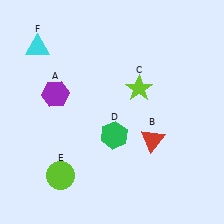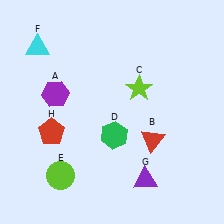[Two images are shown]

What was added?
A purple triangle (G), a red pentagon (H) were added in Image 2.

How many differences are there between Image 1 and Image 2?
There are 2 differences between the two images.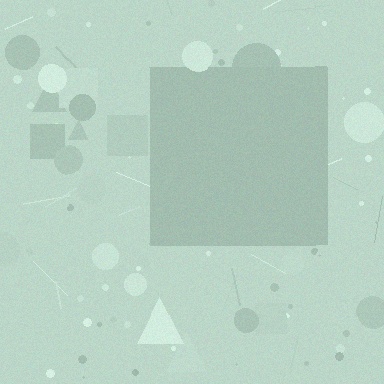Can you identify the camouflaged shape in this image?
The camouflaged shape is a square.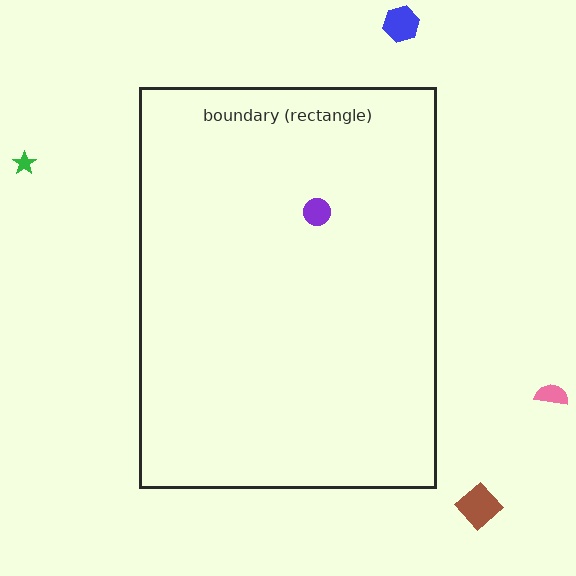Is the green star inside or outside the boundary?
Outside.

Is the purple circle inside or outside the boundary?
Inside.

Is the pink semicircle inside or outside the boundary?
Outside.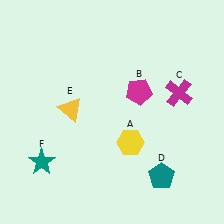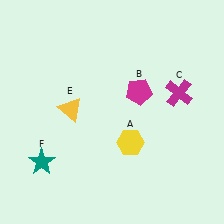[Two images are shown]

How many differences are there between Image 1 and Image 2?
There is 1 difference between the two images.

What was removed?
The teal pentagon (D) was removed in Image 2.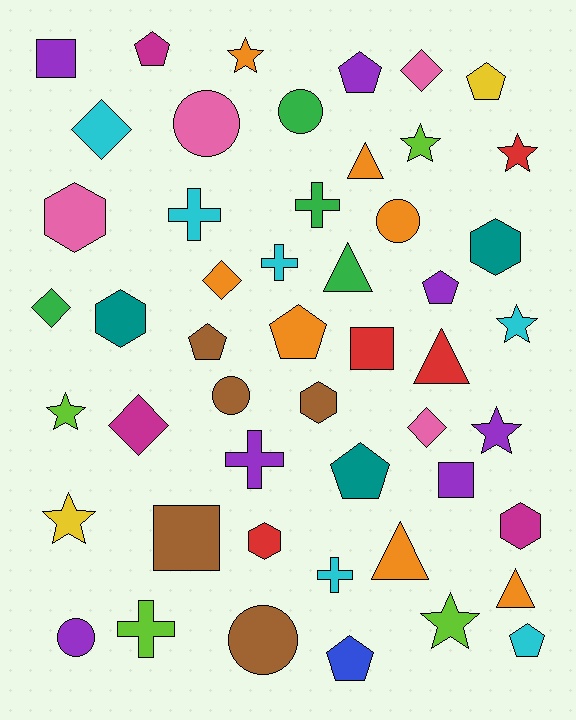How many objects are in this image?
There are 50 objects.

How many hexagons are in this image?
There are 6 hexagons.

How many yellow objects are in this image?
There are 2 yellow objects.